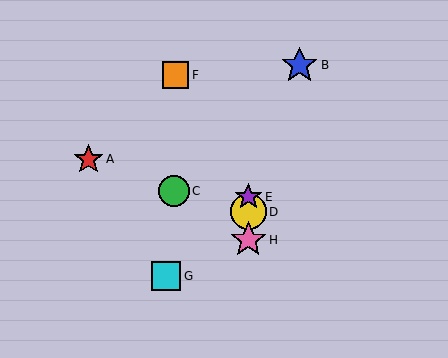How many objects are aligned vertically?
3 objects (D, E, H) are aligned vertically.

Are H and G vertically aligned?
No, H is at x≈248 and G is at x≈166.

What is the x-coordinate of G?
Object G is at x≈166.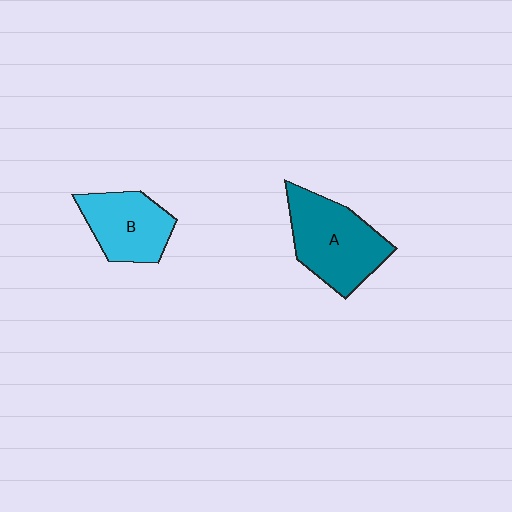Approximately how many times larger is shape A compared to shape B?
Approximately 1.3 times.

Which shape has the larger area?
Shape A (teal).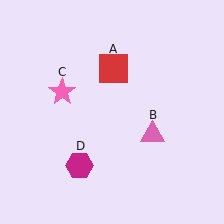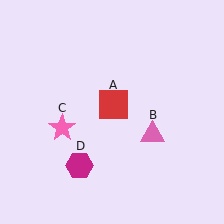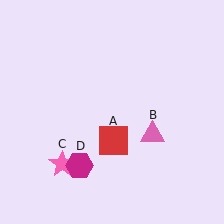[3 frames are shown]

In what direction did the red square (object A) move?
The red square (object A) moved down.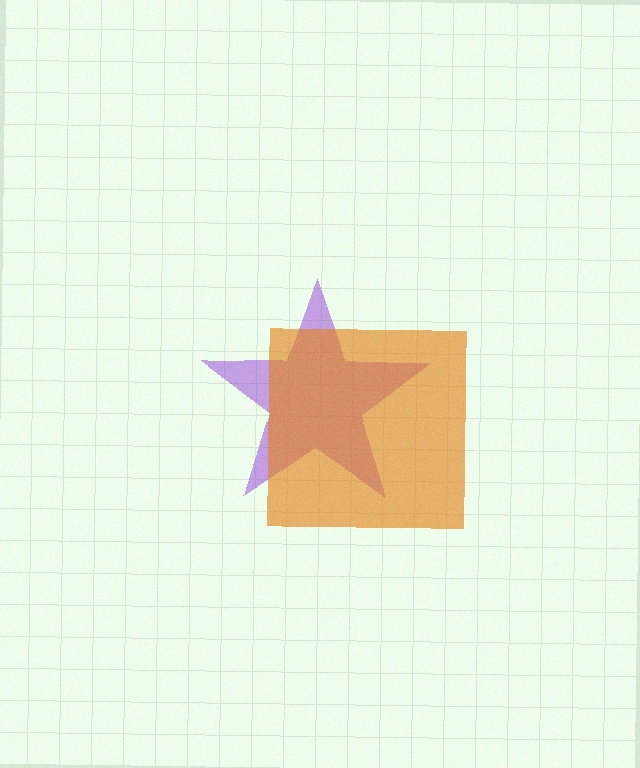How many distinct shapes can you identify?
There are 2 distinct shapes: a purple star, an orange square.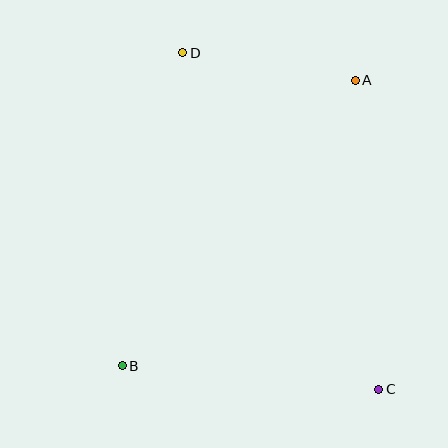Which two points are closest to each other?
Points A and D are closest to each other.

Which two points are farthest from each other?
Points C and D are farthest from each other.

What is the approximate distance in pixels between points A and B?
The distance between A and B is approximately 369 pixels.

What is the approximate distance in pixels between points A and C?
The distance between A and C is approximately 310 pixels.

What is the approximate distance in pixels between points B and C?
The distance between B and C is approximately 258 pixels.